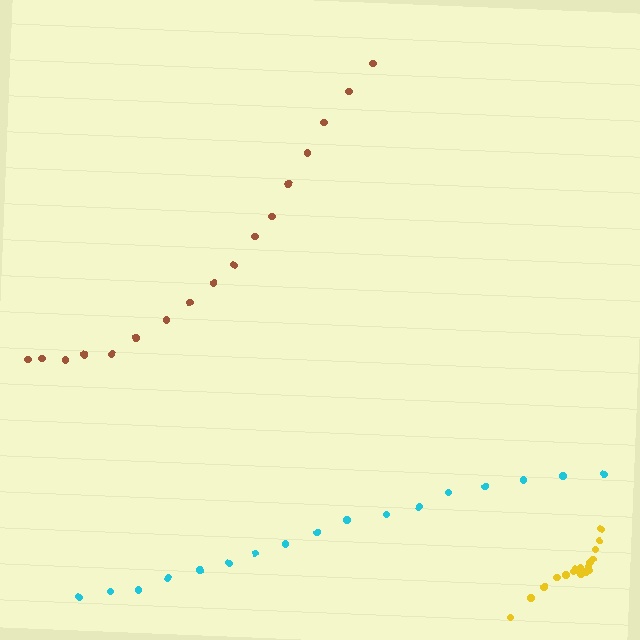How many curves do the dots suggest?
There are 3 distinct paths.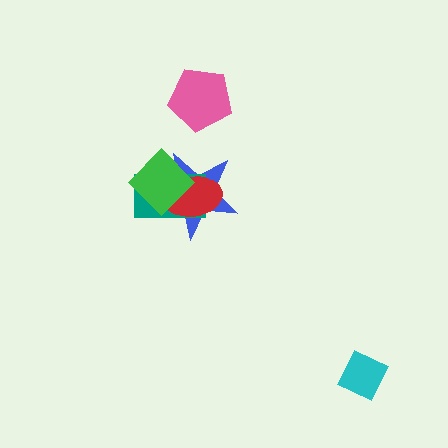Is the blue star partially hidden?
Yes, it is partially covered by another shape.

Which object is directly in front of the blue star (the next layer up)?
The teal rectangle is directly in front of the blue star.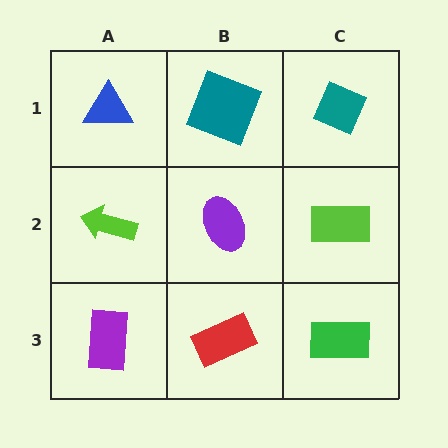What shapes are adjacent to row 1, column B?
A purple ellipse (row 2, column B), a blue triangle (row 1, column A), a teal diamond (row 1, column C).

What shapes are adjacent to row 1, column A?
A lime arrow (row 2, column A), a teal square (row 1, column B).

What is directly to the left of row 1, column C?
A teal square.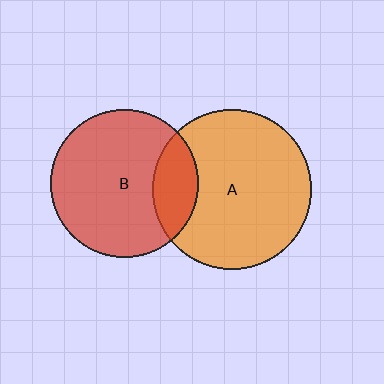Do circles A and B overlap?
Yes.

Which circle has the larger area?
Circle A (orange).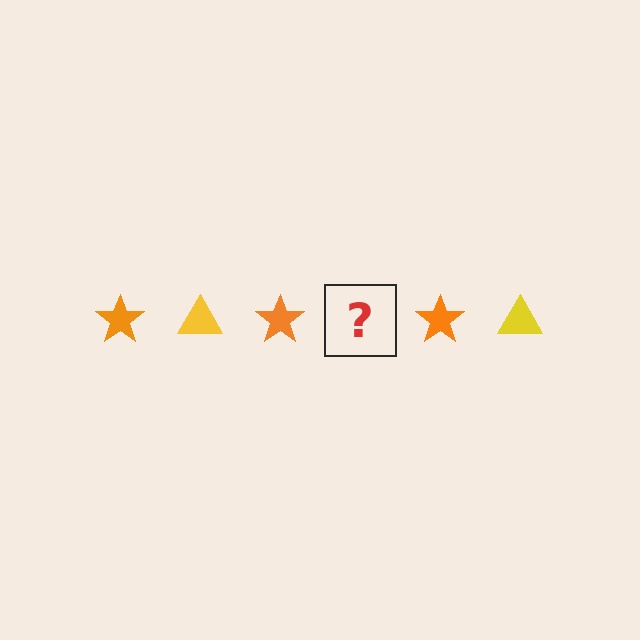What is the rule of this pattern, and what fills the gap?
The rule is that the pattern alternates between orange star and yellow triangle. The gap should be filled with a yellow triangle.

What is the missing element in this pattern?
The missing element is a yellow triangle.